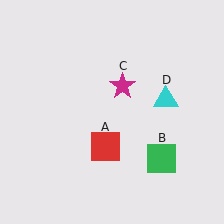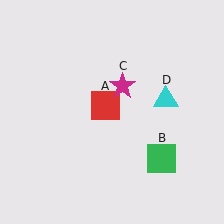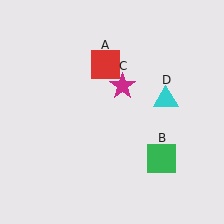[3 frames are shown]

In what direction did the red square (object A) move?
The red square (object A) moved up.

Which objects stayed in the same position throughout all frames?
Green square (object B) and magenta star (object C) and cyan triangle (object D) remained stationary.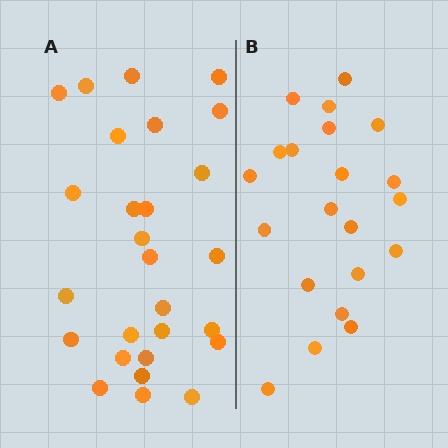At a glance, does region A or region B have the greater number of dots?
Region A (the left region) has more dots.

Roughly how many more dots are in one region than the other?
Region A has about 6 more dots than region B.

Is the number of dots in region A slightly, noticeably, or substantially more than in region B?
Region A has noticeably more, but not dramatically so. The ratio is roughly 1.3 to 1.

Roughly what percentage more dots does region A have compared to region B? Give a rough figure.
About 30% more.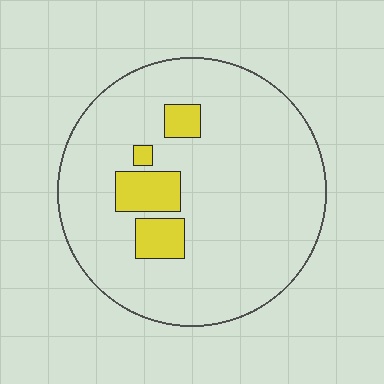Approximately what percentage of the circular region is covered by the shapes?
Approximately 10%.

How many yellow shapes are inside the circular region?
4.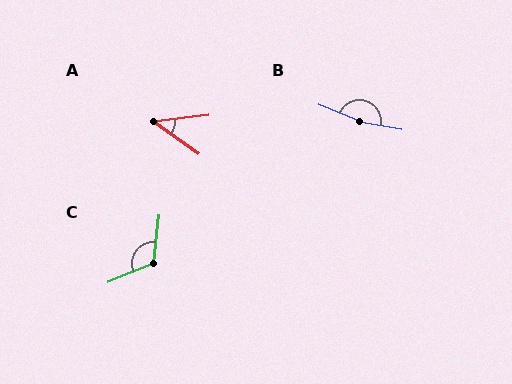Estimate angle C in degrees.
Approximately 118 degrees.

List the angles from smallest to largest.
A (42°), C (118°), B (168°).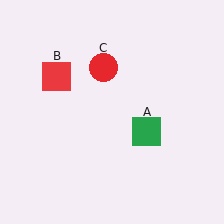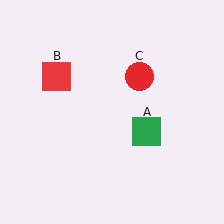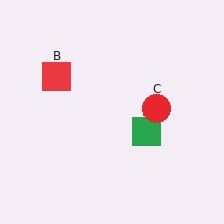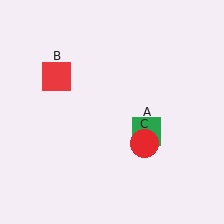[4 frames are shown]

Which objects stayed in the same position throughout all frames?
Green square (object A) and red square (object B) remained stationary.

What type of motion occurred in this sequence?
The red circle (object C) rotated clockwise around the center of the scene.